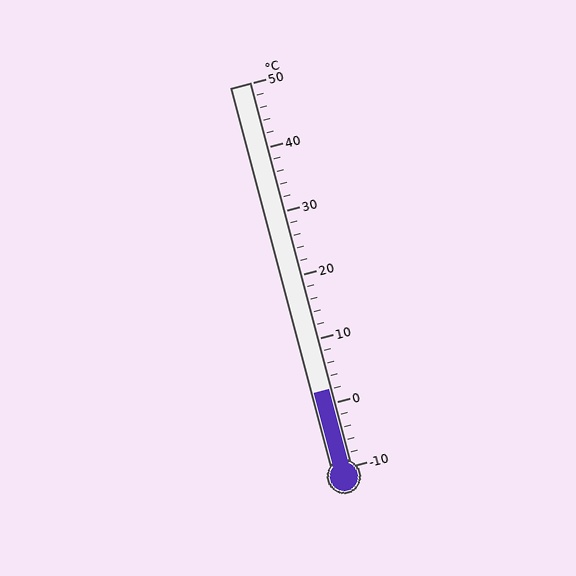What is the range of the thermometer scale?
The thermometer scale ranges from -10°C to 50°C.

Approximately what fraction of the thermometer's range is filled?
The thermometer is filled to approximately 20% of its range.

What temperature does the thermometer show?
The thermometer shows approximately 2°C.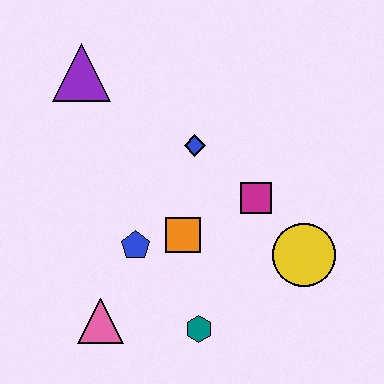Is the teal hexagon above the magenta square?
No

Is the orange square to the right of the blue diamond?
No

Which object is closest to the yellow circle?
The magenta square is closest to the yellow circle.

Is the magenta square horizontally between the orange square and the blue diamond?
No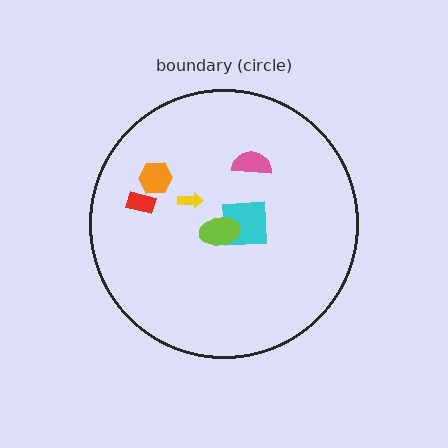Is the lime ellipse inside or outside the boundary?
Inside.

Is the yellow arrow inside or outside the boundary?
Inside.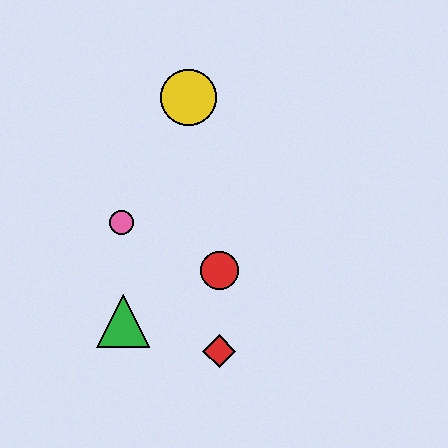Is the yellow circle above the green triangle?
Yes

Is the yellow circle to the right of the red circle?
No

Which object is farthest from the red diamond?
The yellow circle is farthest from the red diamond.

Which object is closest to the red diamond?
The red circle is closest to the red diamond.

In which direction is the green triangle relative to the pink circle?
The green triangle is below the pink circle.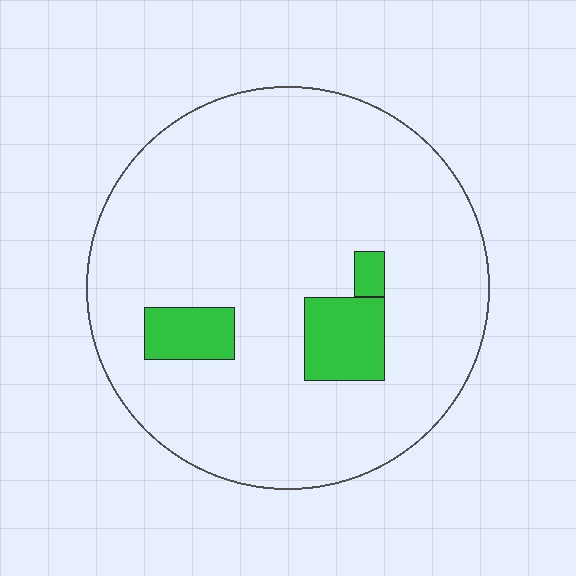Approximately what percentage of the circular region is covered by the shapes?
Approximately 10%.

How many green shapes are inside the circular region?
3.